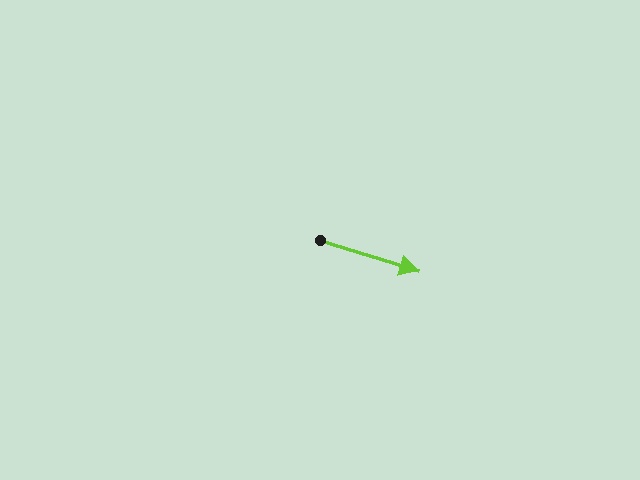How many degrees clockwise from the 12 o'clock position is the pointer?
Approximately 107 degrees.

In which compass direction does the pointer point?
East.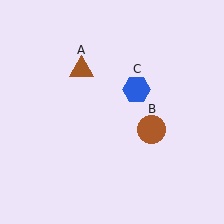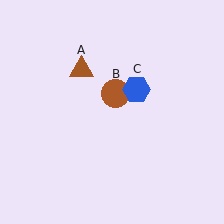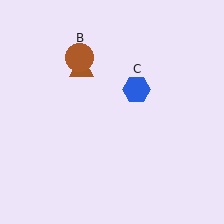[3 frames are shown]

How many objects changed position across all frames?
1 object changed position: brown circle (object B).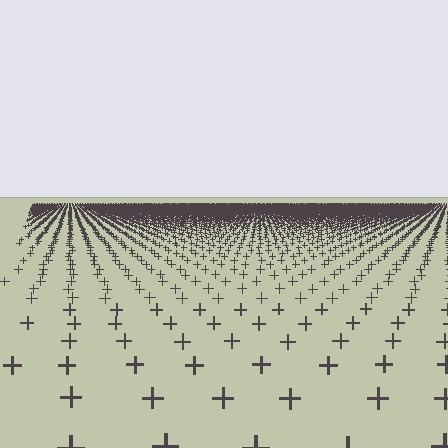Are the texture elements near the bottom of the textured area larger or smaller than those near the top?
Larger. Near the bottom, elements are closer to the viewer and appear at a bigger on-screen size.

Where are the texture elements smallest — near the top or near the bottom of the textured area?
Near the top.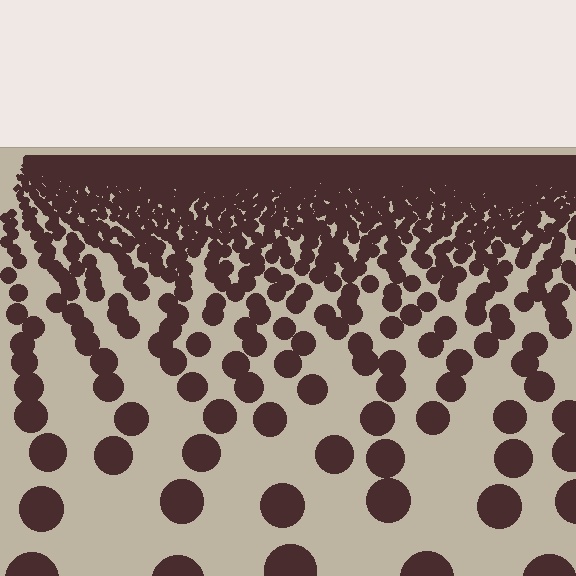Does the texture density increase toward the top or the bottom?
Density increases toward the top.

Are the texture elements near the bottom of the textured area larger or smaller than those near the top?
Larger. Near the bottom, elements are closer to the viewer and appear at a bigger on-screen size.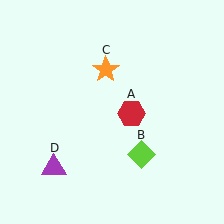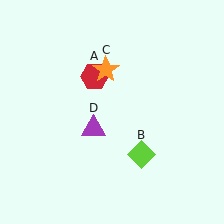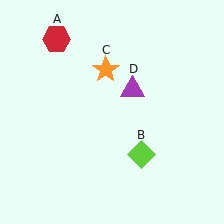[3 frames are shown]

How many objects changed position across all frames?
2 objects changed position: red hexagon (object A), purple triangle (object D).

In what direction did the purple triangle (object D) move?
The purple triangle (object D) moved up and to the right.